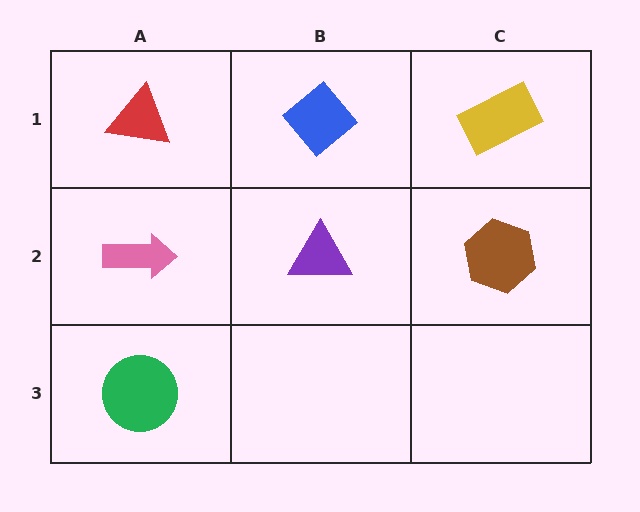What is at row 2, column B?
A purple triangle.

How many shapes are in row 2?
3 shapes.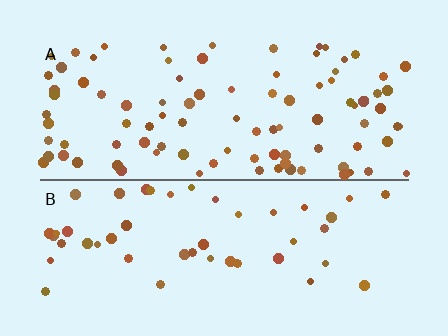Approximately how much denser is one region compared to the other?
Approximately 1.9× — region A over region B.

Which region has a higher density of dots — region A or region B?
A (the top).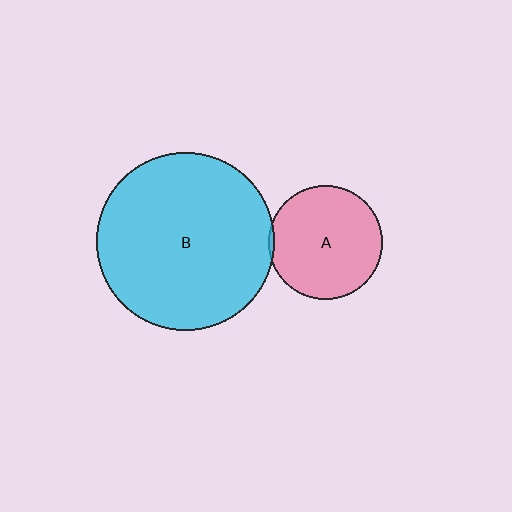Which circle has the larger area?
Circle B (cyan).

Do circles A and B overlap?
Yes.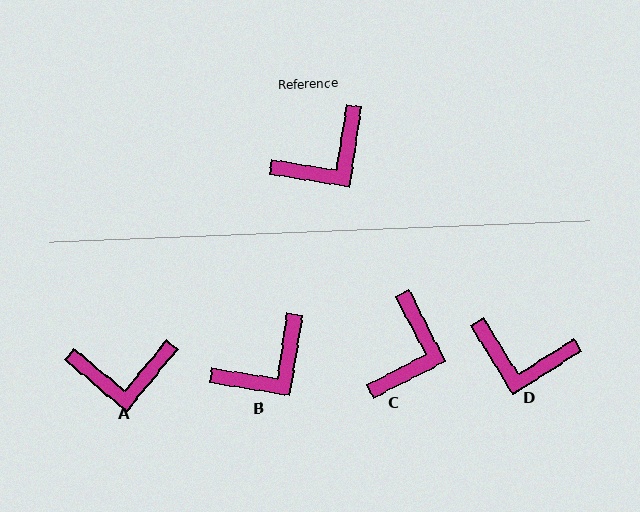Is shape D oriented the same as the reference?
No, it is off by about 49 degrees.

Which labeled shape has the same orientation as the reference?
B.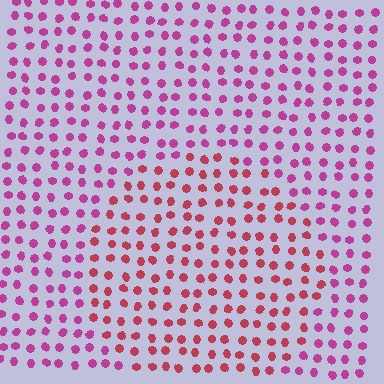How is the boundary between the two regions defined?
The boundary is defined purely by a slight shift in hue (about 34 degrees). Spacing, size, and orientation are identical on both sides.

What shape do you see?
I see a circle.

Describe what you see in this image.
The image is filled with small magenta elements in a uniform arrangement. A circle-shaped region is visible where the elements are tinted to a slightly different hue, forming a subtle color boundary.